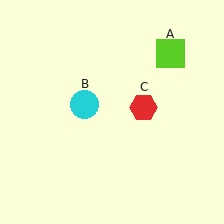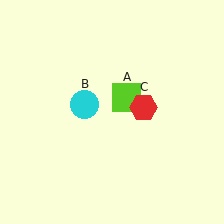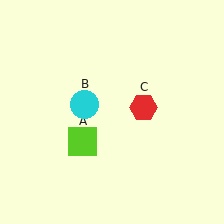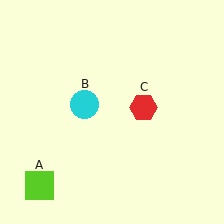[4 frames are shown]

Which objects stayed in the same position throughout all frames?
Cyan circle (object B) and red hexagon (object C) remained stationary.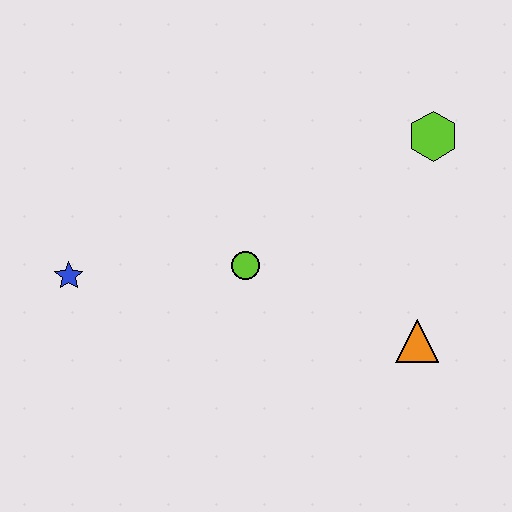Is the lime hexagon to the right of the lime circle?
Yes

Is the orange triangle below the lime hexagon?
Yes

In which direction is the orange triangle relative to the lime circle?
The orange triangle is to the right of the lime circle.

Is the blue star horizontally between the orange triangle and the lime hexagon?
No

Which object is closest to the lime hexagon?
The orange triangle is closest to the lime hexagon.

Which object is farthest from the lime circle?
The lime hexagon is farthest from the lime circle.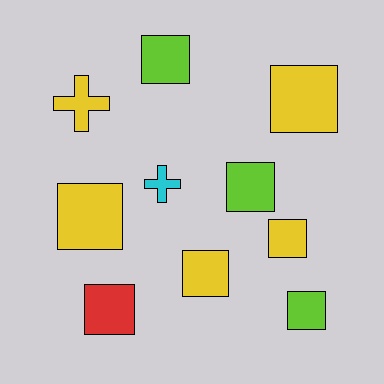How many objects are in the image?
There are 10 objects.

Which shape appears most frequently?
Square, with 8 objects.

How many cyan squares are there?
There are no cyan squares.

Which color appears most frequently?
Yellow, with 5 objects.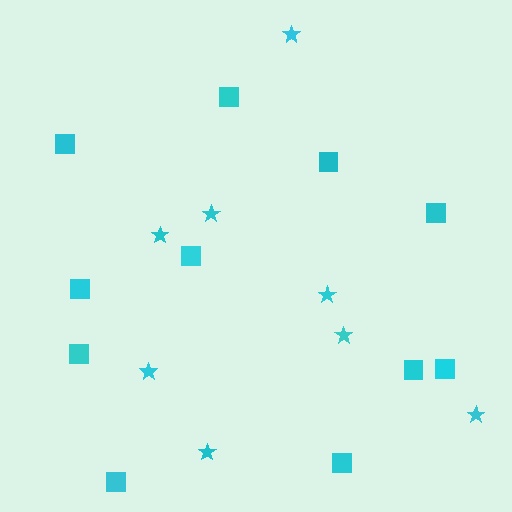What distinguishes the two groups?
There are 2 groups: one group of squares (11) and one group of stars (8).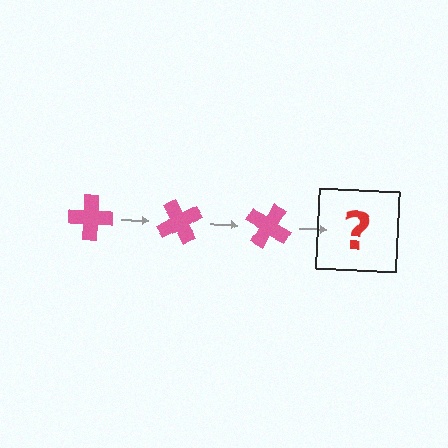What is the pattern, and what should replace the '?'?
The pattern is that the cross rotates 60 degrees each step. The '?' should be a pink cross rotated 180 degrees.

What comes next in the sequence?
The next element should be a pink cross rotated 180 degrees.